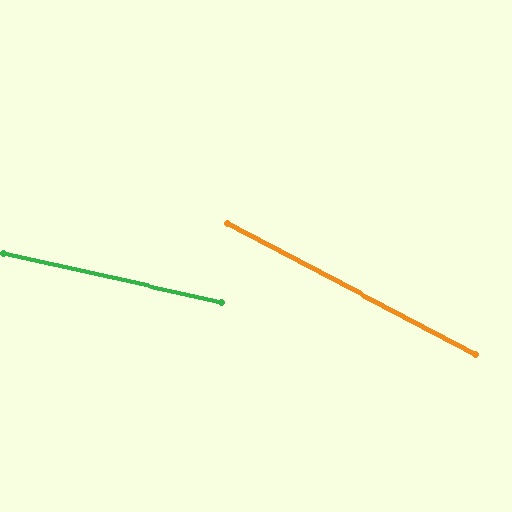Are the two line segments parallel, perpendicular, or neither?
Neither parallel nor perpendicular — they differ by about 15°.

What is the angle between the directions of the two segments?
Approximately 15 degrees.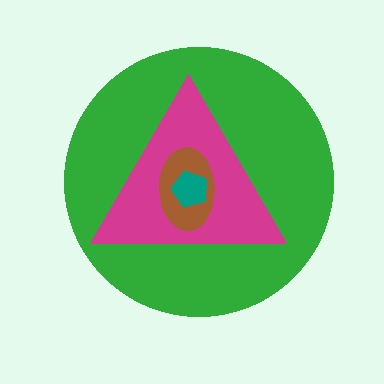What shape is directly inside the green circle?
The magenta triangle.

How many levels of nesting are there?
4.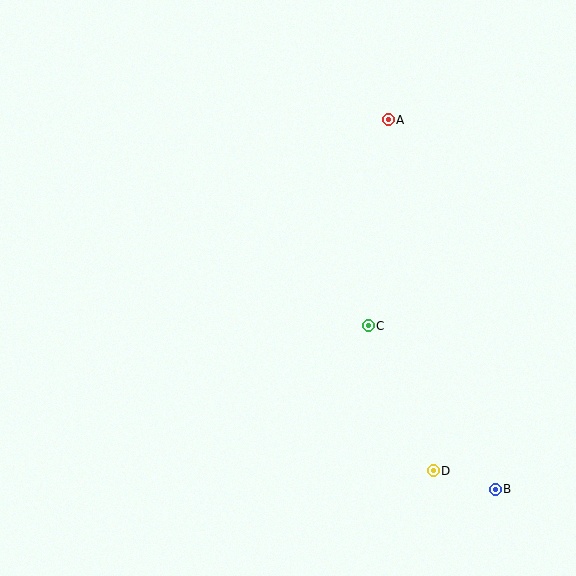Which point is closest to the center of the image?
Point C at (368, 326) is closest to the center.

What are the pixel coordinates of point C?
Point C is at (368, 326).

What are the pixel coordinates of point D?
Point D is at (433, 471).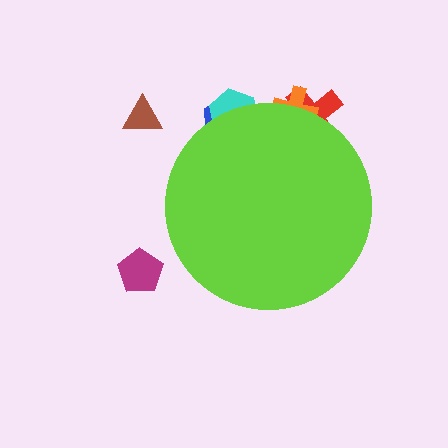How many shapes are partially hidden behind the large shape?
4 shapes are partially hidden.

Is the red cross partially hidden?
Yes, the red cross is partially hidden behind the lime circle.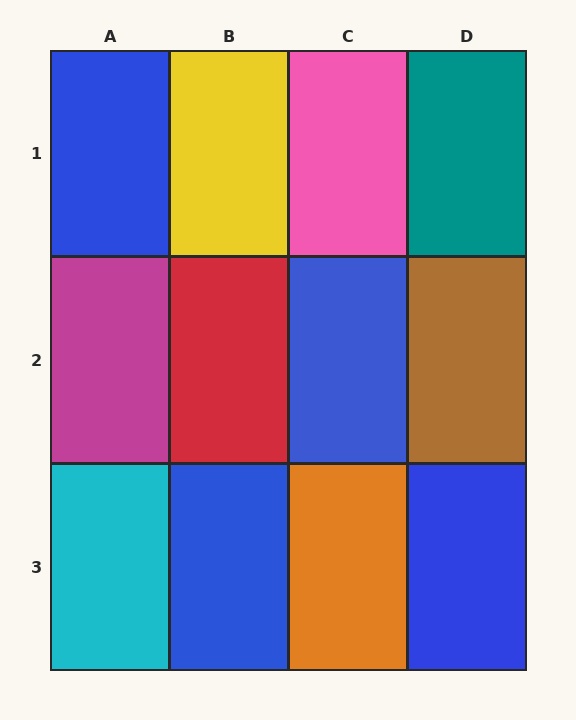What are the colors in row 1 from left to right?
Blue, yellow, pink, teal.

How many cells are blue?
4 cells are blue.